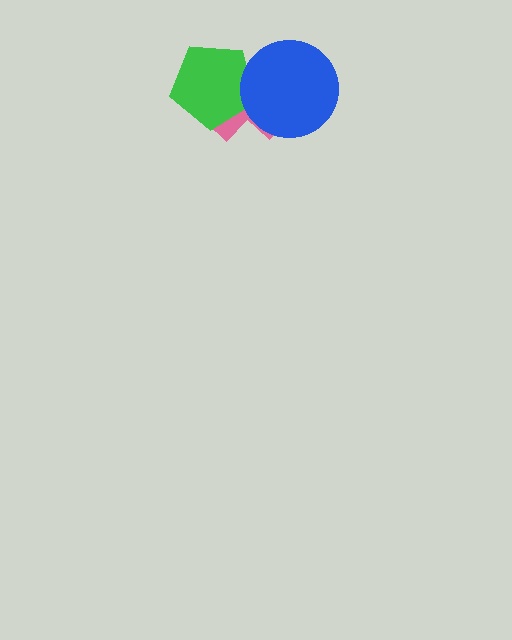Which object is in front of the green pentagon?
The blue circle is in front of the green pentagon.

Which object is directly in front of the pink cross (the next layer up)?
The green pentagon is directly in front of the pink cross.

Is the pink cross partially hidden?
Yes, it is partially covered by another shape.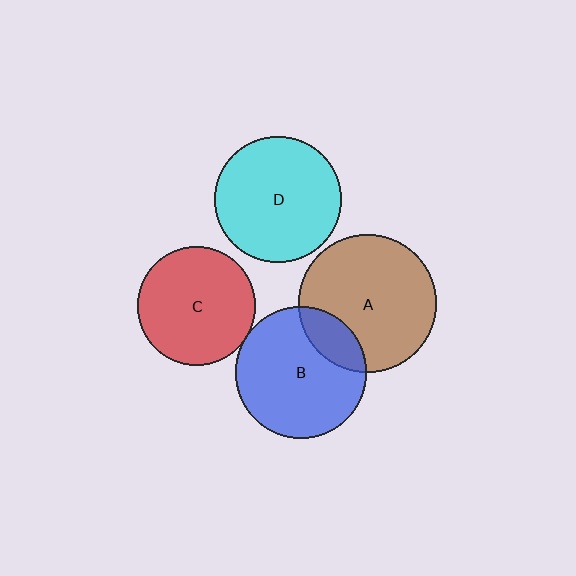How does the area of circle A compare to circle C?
Approximately 1.4 times.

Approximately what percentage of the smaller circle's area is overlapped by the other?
Approximately 5%.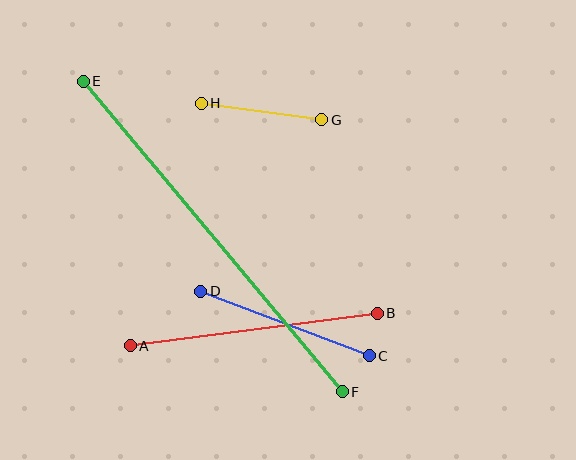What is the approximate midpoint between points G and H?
The midpoint is at approximately (261, 111) pixels.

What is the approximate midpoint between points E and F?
The midpoint is at approximately (213, 237) pixels.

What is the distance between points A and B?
The distance is approximately 249 pixels.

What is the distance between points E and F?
The distance is approximately 404 pixels.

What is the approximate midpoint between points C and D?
The midpoint is at approximately (285, 324) pixels.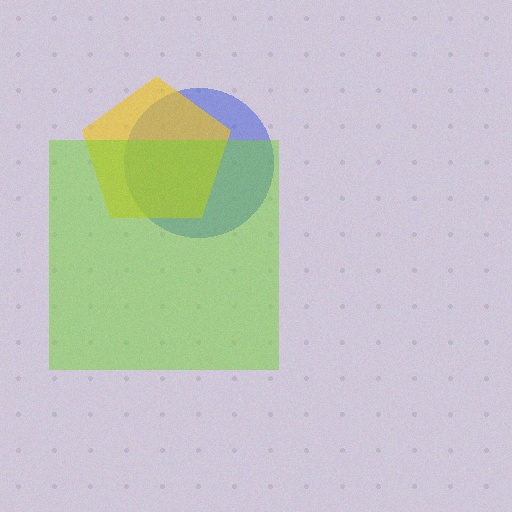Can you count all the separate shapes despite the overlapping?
Yes, there are 3 separate shapes.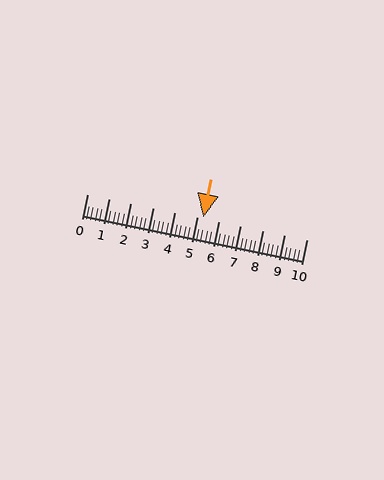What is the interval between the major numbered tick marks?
The major tick marks are spaced 1 units apart.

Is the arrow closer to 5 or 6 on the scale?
The arrow is closer to 5.